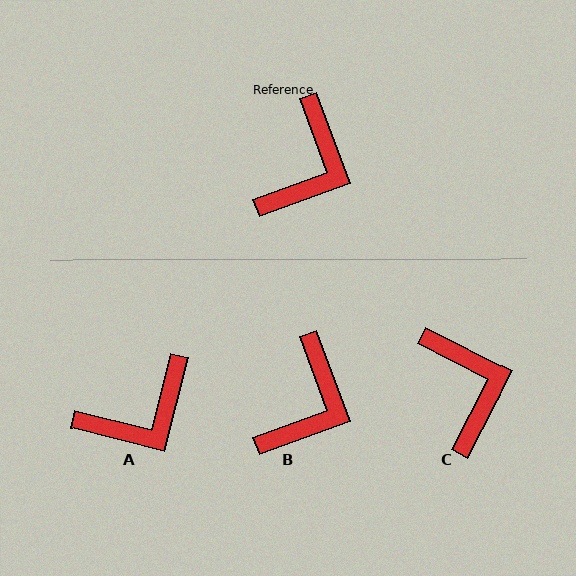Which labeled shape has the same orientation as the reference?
B.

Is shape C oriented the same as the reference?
No, it is off by about 43 degrees.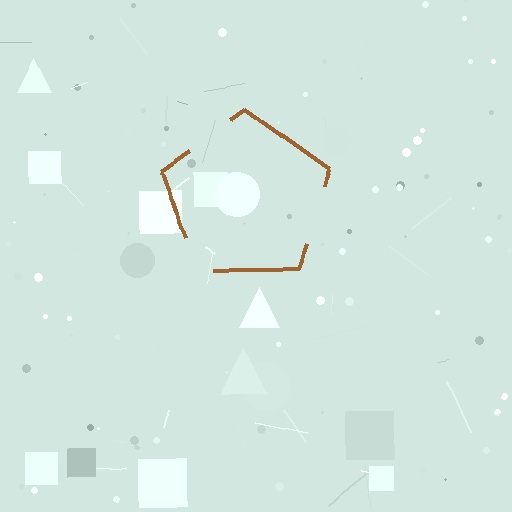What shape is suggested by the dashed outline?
The dashed outline suggests a pentagon.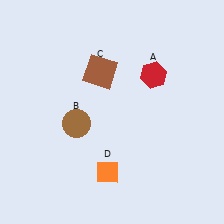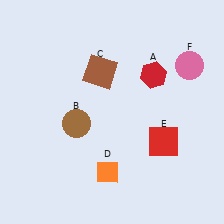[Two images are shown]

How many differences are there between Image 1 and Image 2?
There are 2 differences between the two images.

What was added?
A red square (E), a pink circle (F) were added in Image 2.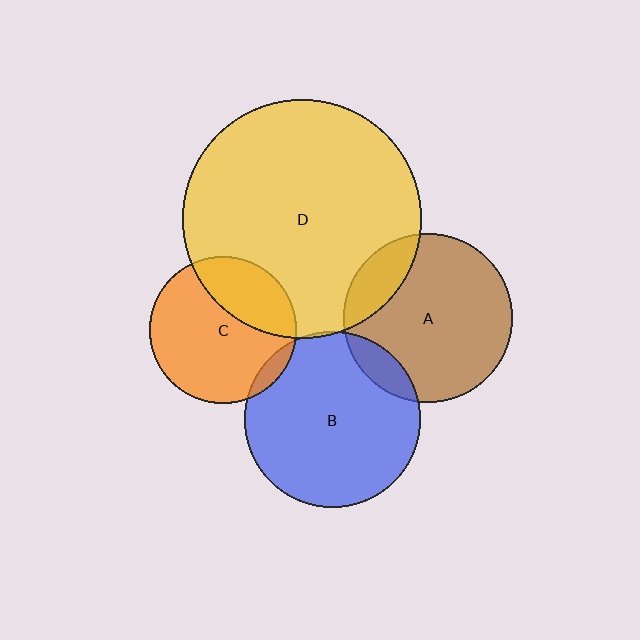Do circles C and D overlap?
Yes.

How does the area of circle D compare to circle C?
Approximately 2.6 times.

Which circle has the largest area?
Circle D (yellow).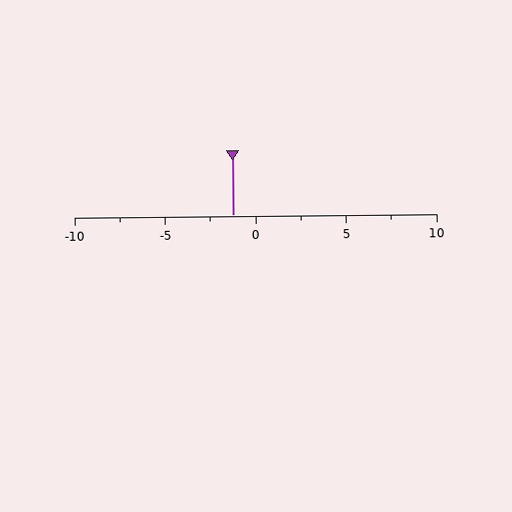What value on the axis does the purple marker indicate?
The marker indicates approximately -1.2.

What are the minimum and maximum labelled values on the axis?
The axis runs from -10 to 10.